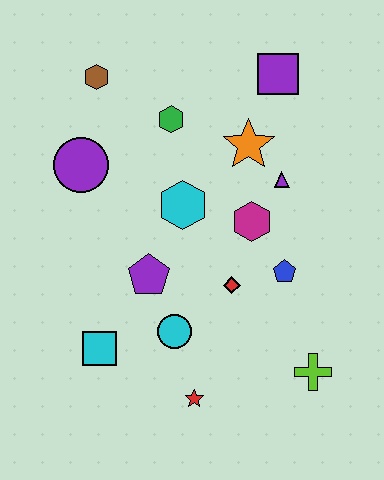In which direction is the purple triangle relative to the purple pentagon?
The purple triangle is to the right of the purple pentagon.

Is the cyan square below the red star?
No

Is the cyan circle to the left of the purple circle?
No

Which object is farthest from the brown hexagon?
The lime cross is farthest from the brown hexagon.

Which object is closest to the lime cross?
The blue pentagon is closest to the lime cross.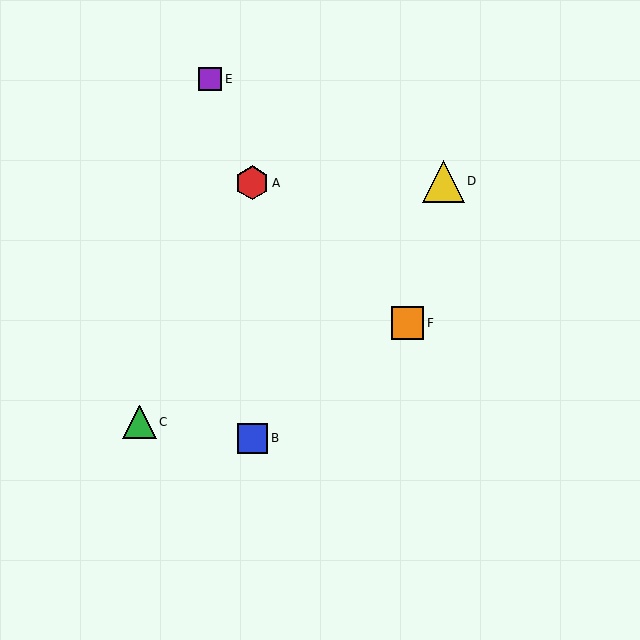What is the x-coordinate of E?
Object E is at x≈210.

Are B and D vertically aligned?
No, B is at x≈252 and D is at x≈444.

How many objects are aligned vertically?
2 objects (A, B) are aligned vertically.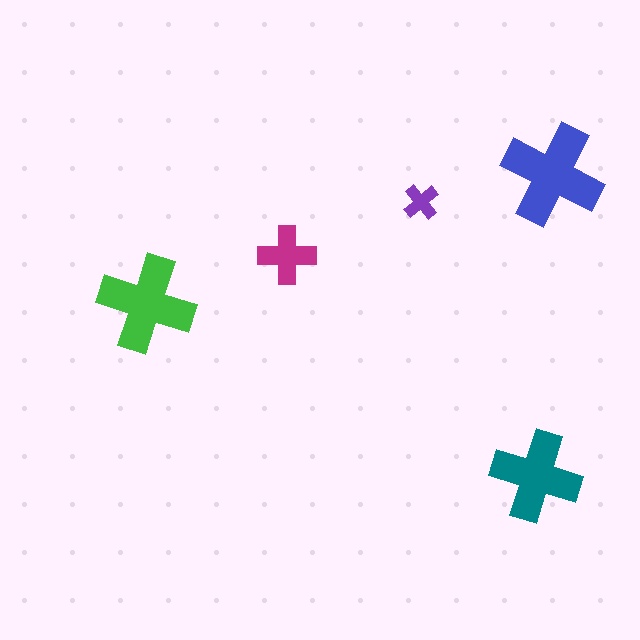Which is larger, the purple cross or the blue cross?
The blue one.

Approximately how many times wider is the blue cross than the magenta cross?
About 1.5 times wider.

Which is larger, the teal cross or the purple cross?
The teal one.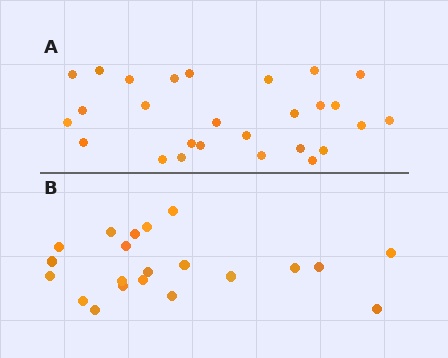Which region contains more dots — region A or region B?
Region A (the top region) has more dots.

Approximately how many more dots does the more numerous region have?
Region A has about 6 more dots than region B.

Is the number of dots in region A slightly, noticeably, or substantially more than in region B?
Region A has noticeably more, but not dramatically so. The ratio is roughly 1.3 to 1.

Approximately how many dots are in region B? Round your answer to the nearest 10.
About 20 dots. (The exact count is 21, which rounds to 20.)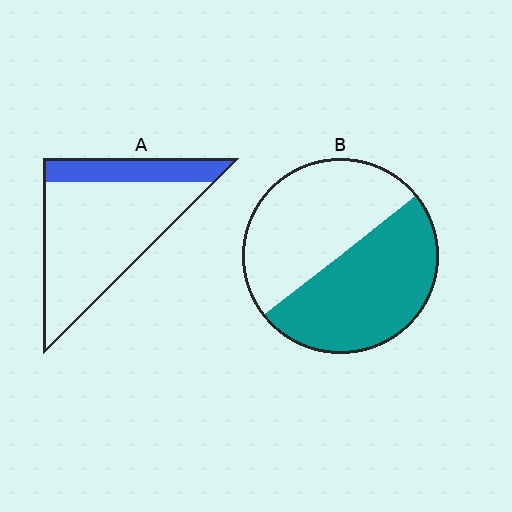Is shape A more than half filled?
No.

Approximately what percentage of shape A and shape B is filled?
A is approximately 25% and B is approximately 50%.